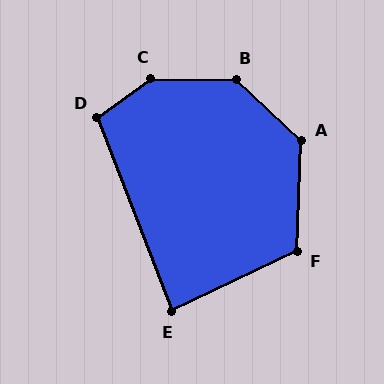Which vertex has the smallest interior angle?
E, at approximately 86 degrees.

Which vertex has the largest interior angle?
C, at approximately 143 degrees.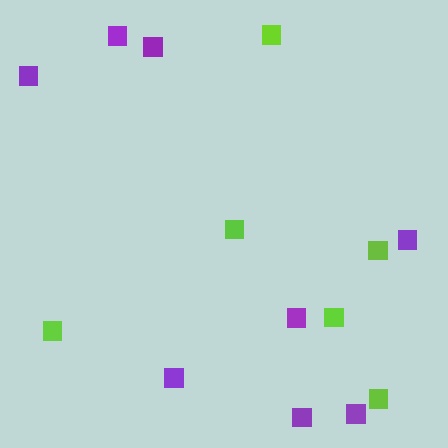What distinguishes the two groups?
There are 2 groups: one group of purple squares (8) and one group of lime squares (6).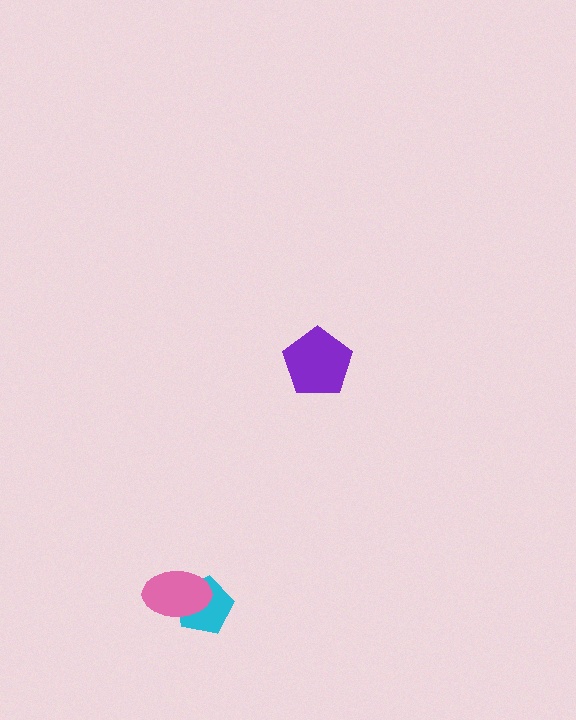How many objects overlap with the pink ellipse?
1 object overlaps with the pink ellipse.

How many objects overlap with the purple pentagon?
0 objects overlap with the purple pentagon.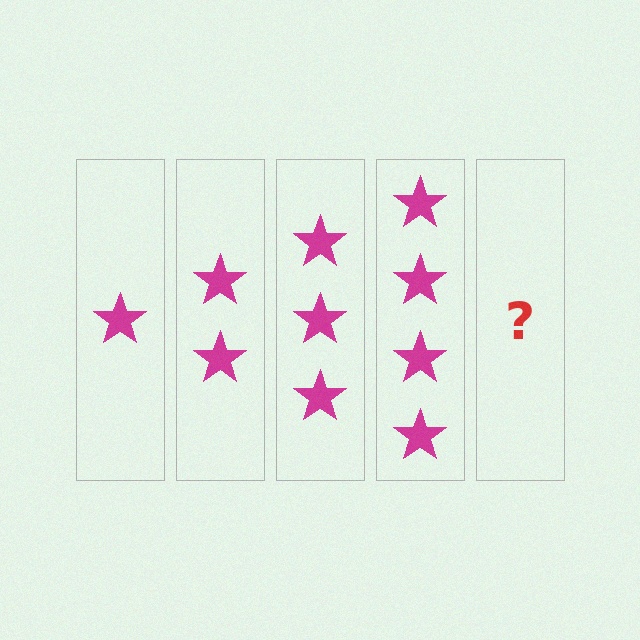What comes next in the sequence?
The next element should be 5 stars.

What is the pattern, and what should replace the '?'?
The pattern is that each step adds one more star. The '?' should be 5 stars.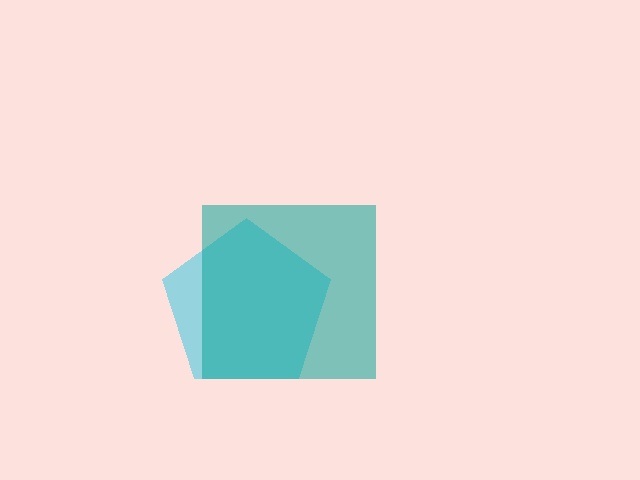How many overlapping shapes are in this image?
There are 2 overlapping shapes in the image.